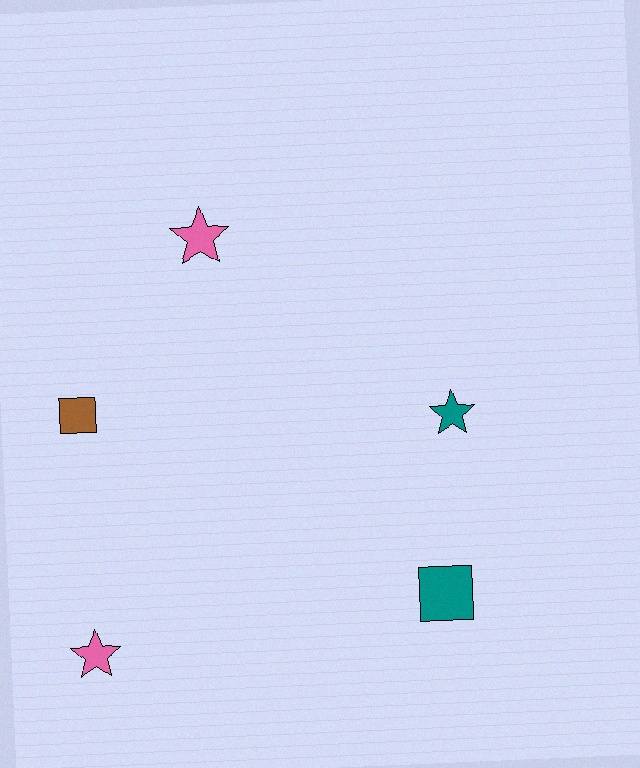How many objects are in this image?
There are 5 objects.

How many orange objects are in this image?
There are no orange objects.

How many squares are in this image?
There are 2 squares.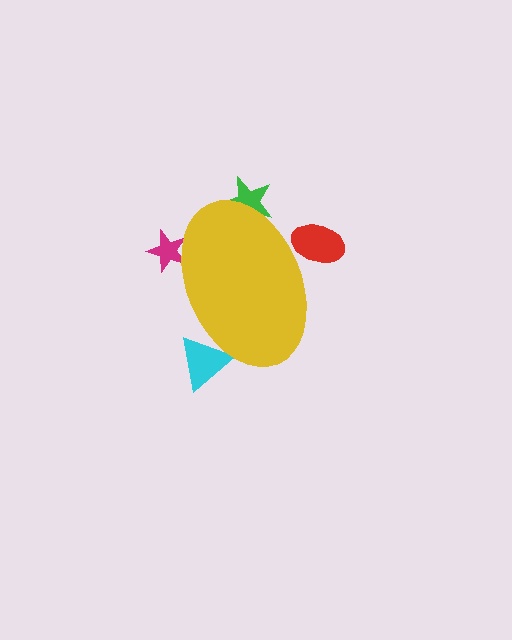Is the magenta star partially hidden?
Yes, the magenta star is partially hidden behind the yellow ellipse.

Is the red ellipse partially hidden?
Yes, the red ellipse is partially hidden behind the yellow ellipse.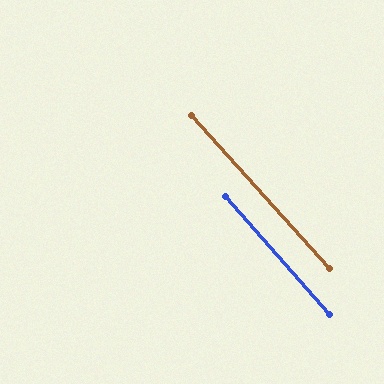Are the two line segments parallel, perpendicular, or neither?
Parallel — their directions differ by only 1.1°.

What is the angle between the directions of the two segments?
Approximately 1 degree.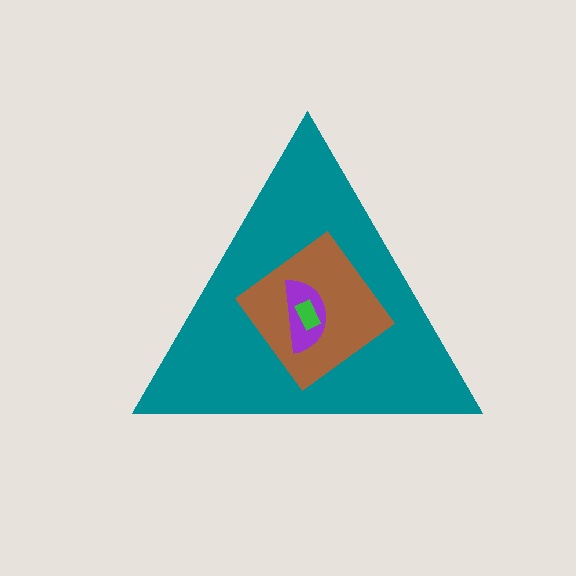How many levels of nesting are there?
4.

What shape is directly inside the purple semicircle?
The green rectangle.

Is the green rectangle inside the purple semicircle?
Yes.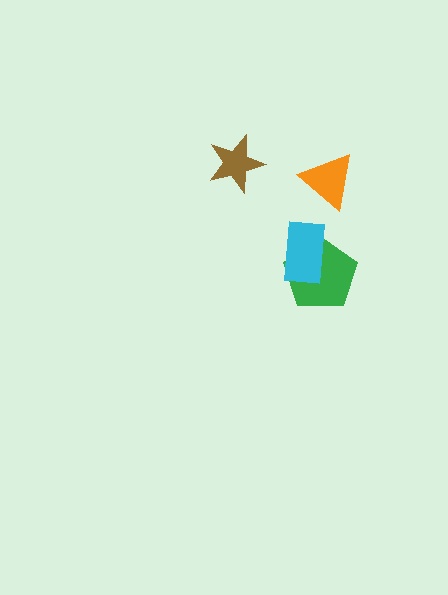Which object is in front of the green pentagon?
The cyan rectangle is in front of the green pentagon.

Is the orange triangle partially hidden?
No, no other shape covers it.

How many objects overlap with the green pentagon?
1 object overlaps with the green pentagon.